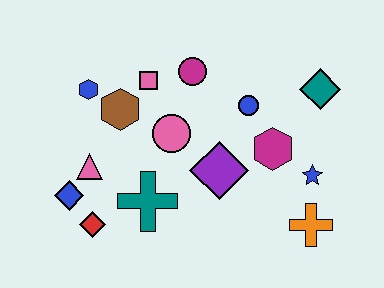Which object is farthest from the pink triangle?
The teal diamond is farthest from the pink triangle.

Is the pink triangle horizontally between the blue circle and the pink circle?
No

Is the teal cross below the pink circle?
Yes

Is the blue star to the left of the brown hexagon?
No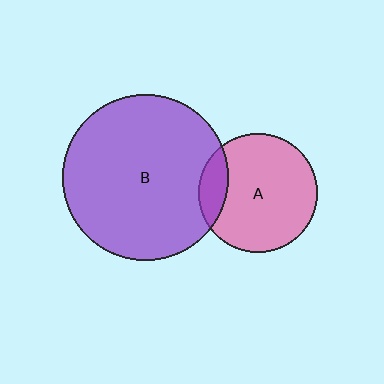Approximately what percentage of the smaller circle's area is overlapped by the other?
Approximately 15%.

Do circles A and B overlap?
Yes.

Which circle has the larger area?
Circle B (purple).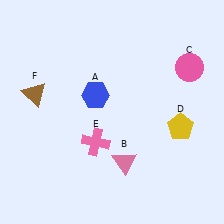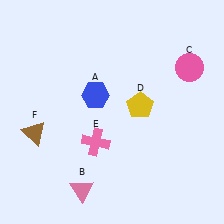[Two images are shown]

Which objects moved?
The objects that moved are: the pink triangle (B), the yellow pentagon (D), the brown triangle (F).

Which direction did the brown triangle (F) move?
The brown triangle (F) moved down.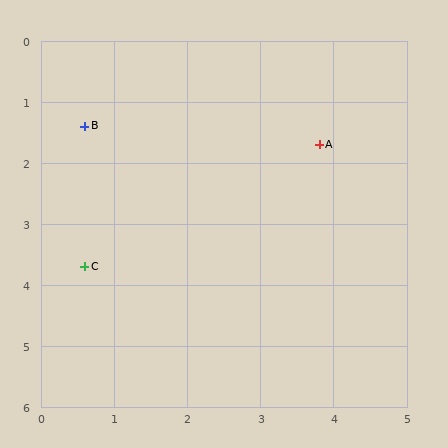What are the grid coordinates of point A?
Point A is at approximately (3.8, 1.7).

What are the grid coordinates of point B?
Point B is at approximately (0.6, 1.4).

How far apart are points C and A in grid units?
Points C and A are about 3.8 grid units apart.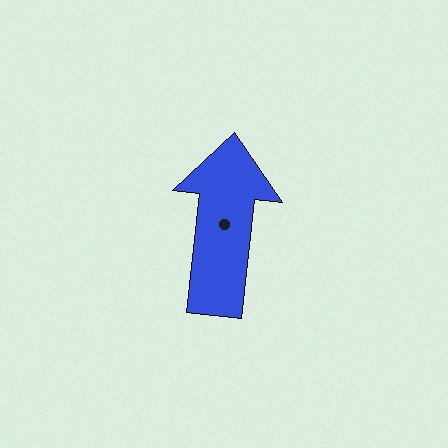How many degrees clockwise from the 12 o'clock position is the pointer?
Approximately 6 degrees.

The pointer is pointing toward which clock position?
Roughly 12 o'clock.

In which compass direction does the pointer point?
North.